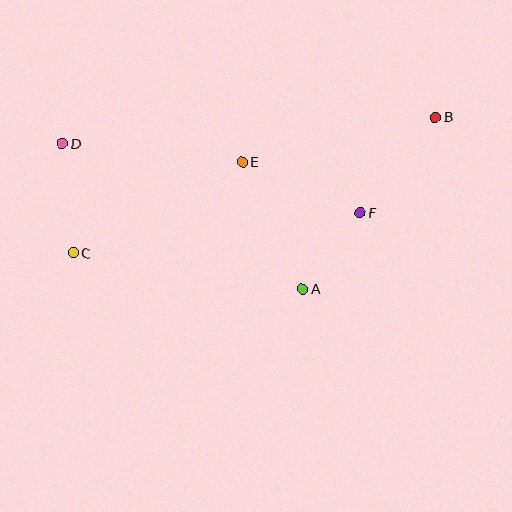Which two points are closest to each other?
Points A and F are closest to each other.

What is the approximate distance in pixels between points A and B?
The distance between A and B is approximately 217 pixels.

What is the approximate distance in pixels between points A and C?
The distance between A and C is approximately 232 pixels.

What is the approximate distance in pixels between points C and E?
The distance between C and E is approximately 193 pixels.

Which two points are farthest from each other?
Points B and C are farthest from each other.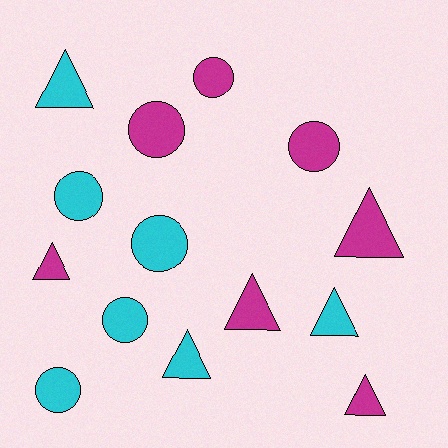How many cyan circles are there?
There are 4 cyan circles.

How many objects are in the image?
There are 14 objects.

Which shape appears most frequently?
Triangle, with 7 objects.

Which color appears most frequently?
Magenta, with 7 objects.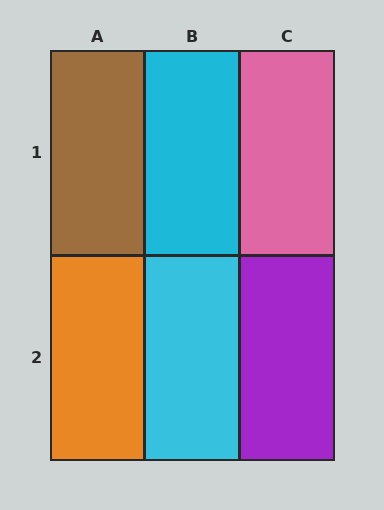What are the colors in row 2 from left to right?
Orange, cyan, purple.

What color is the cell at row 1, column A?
Brown.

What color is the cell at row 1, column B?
Cyan.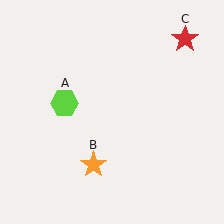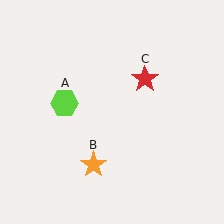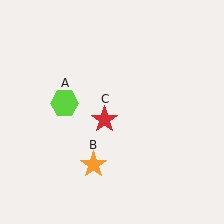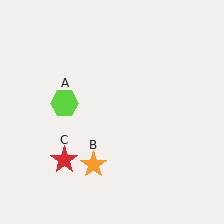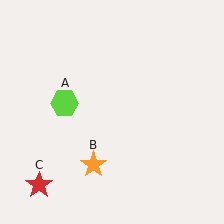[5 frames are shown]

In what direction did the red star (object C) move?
The red star (object C) moved down and to the left.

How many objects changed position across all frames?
1 object changed position: red star (object C).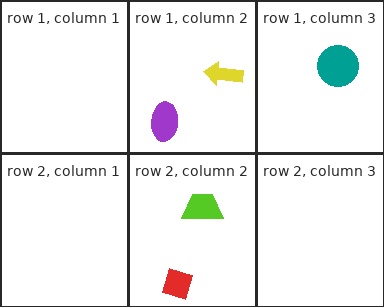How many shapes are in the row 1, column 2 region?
2.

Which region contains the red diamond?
The row 2, column 2 region.